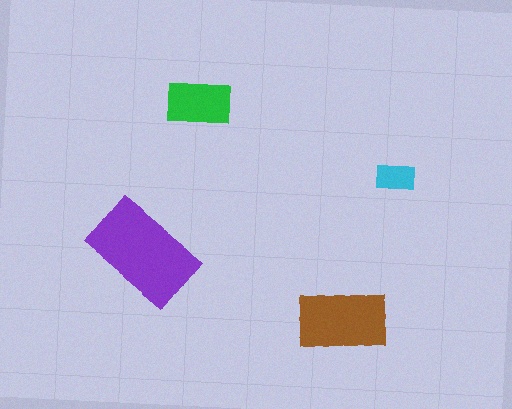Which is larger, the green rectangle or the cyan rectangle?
The green one.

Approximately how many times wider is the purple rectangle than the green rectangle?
About 1.5 times wider.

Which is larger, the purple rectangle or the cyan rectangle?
The purple one.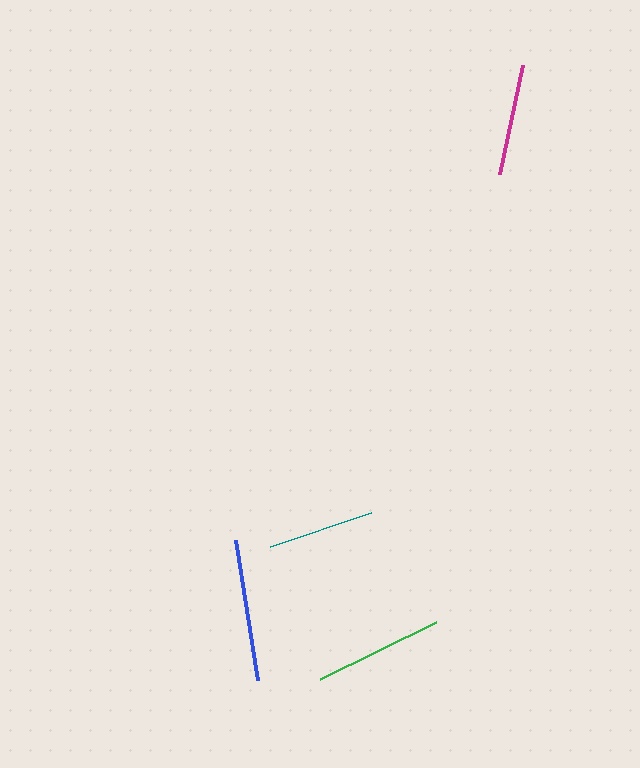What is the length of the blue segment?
The blue segment is approximately 142 pixels long.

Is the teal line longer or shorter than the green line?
The green line is longer than the teal line.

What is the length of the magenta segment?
The magenta segment is approximately 111 pixels long.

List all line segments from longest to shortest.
From longest to shortest: blue, green, magenta, teal.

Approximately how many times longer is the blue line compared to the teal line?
The blue line is approximately 1.3 times the length of the teal line.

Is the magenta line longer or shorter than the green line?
The green line is longer than the magenta line.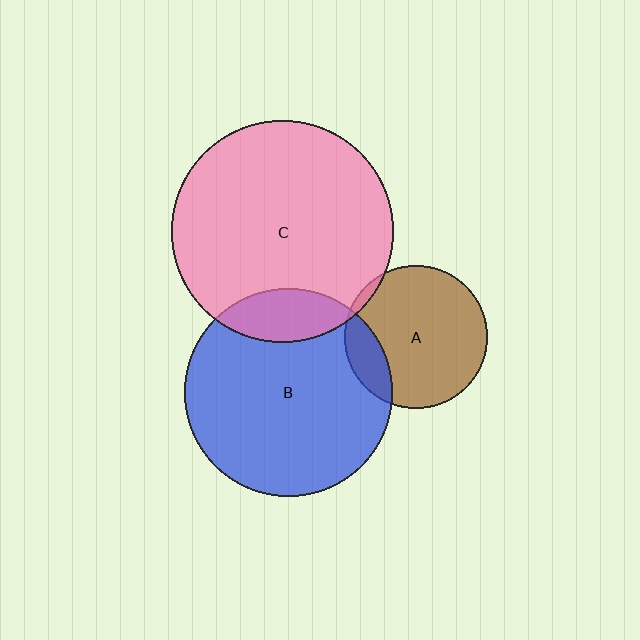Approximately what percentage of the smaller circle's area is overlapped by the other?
Approximately 15%.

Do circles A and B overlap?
Yes.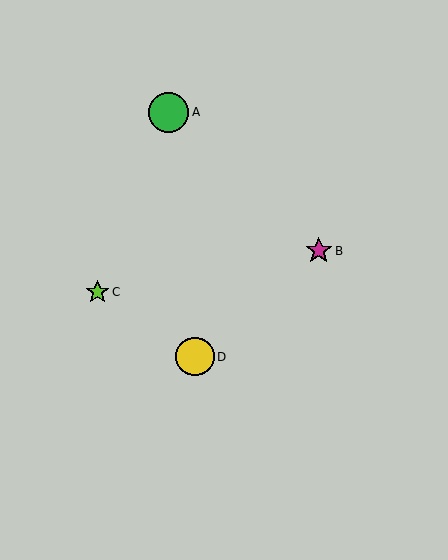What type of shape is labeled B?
Shape B is a magenta star.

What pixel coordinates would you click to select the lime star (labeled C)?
Click at (98, 292) to select the lime star C.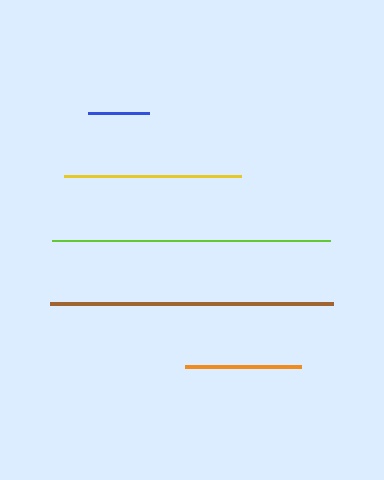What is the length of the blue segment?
The blue segment is approximately 61 pixels long.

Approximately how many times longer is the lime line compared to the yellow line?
The lime line is approximately 1.6 times the length of the yellow line.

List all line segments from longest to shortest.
From longest to shortest: brown, lime, yellow, orange, blue.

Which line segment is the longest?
The brown line is the longest at approximately 282 pixels.